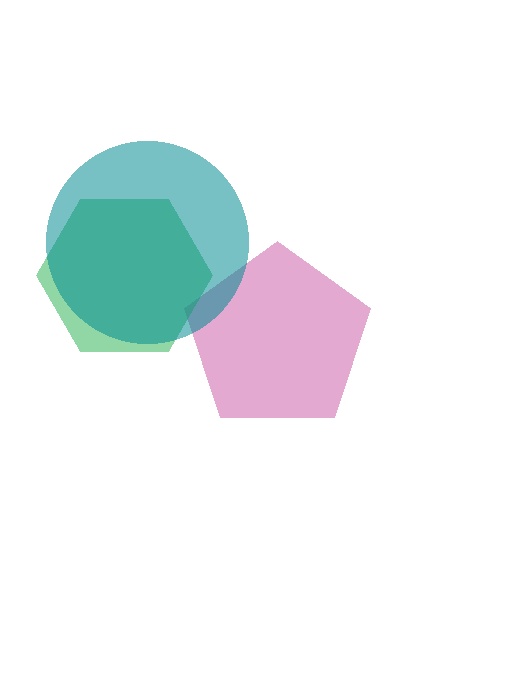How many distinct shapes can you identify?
There are 3 distinct shapes: a magenta pentagon, a green hexagon, a teal circle.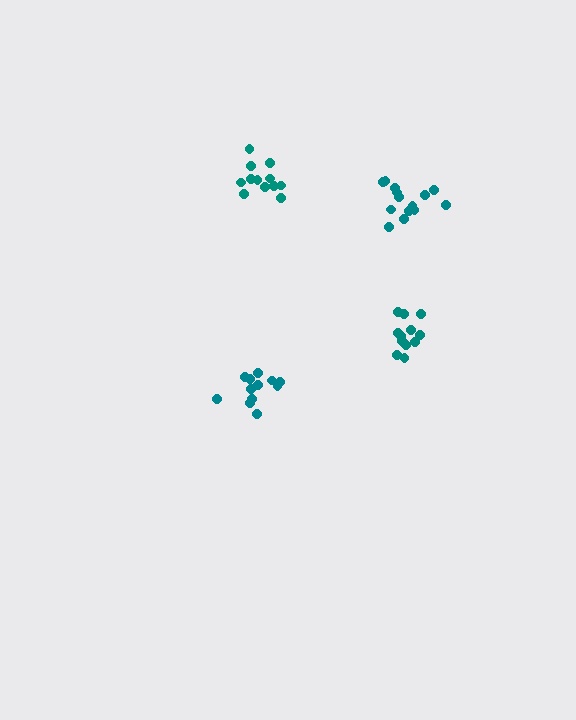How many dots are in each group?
Group 1: 12 dots, Group 2: 12 dots, Group 3: 12 dots, Group 4: 14 dots (50 total).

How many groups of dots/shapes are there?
There are 4 groups.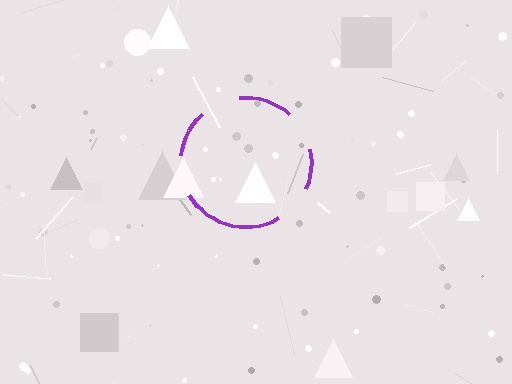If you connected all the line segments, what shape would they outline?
They would outline a circle.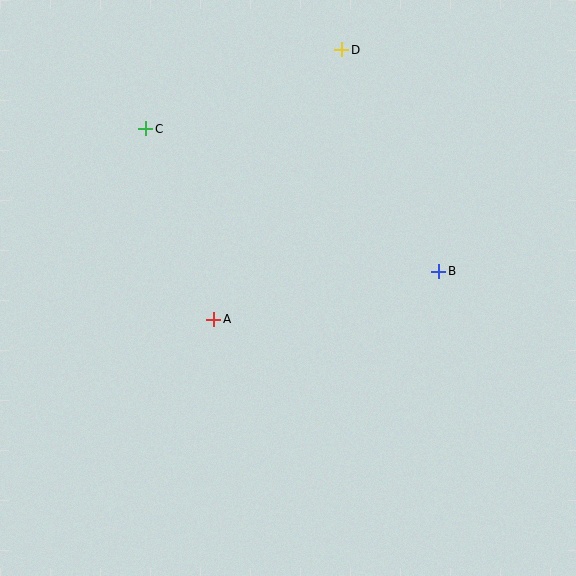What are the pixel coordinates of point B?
Point B is at (439, 271).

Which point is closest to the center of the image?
Point A at (214, 319) is closest to the center.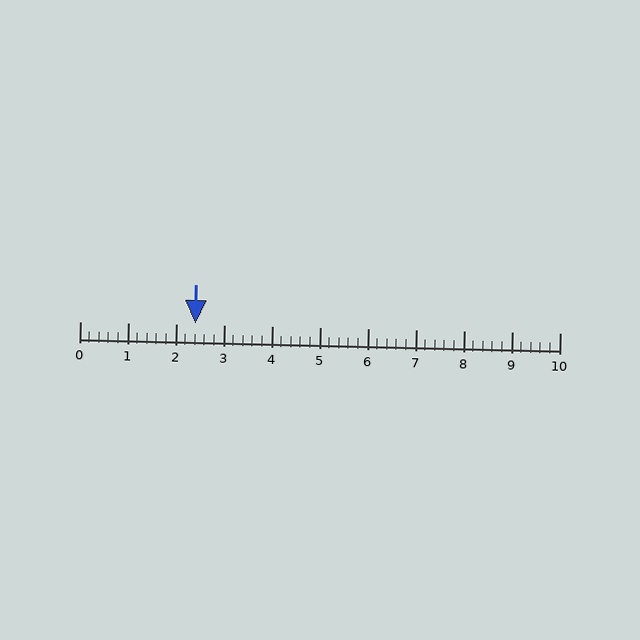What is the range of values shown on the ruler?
The ruler shows values from 0 to 10.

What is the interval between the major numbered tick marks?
The major tick marks are spaced 1 units apart.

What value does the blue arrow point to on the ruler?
The blue arrow points to approximately 2.4.